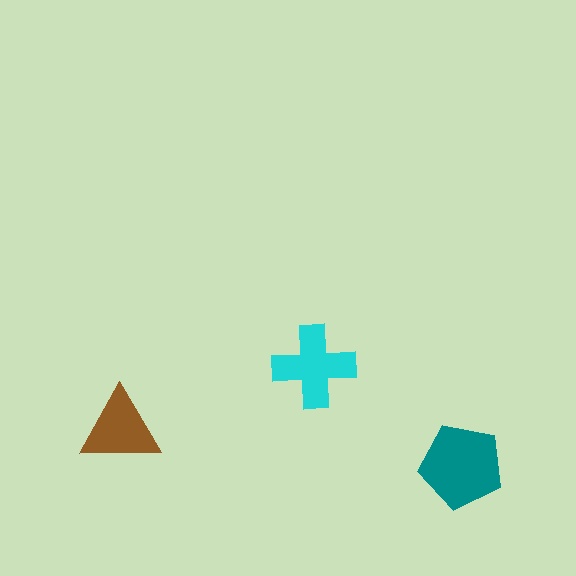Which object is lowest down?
The teal pentagon is bottommost.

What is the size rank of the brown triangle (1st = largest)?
3rd.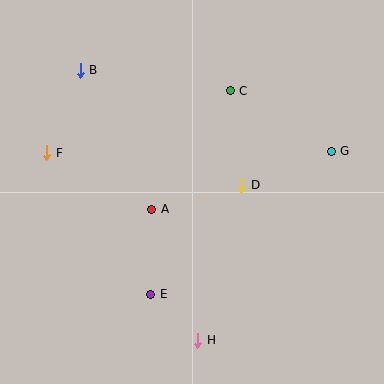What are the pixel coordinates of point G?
Point G is at (331, 151).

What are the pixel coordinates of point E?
Point E is at (151, 294).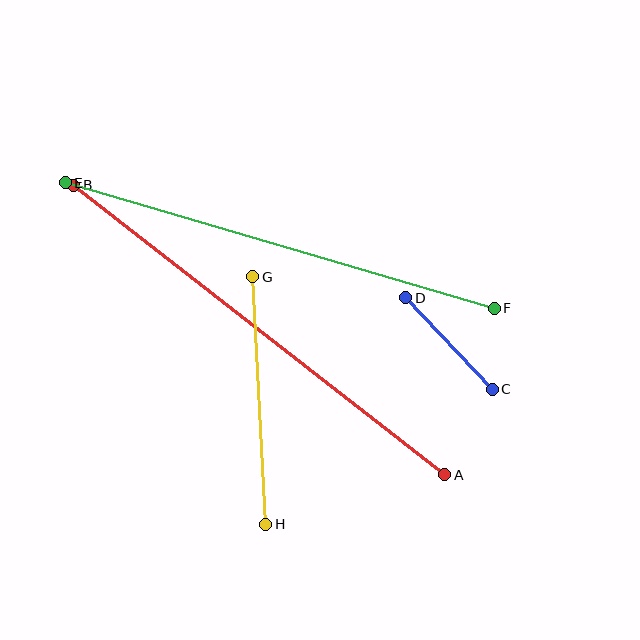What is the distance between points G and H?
The distance is approximately 248 pixels.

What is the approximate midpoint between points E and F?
The midpoint is at approximately (280, 246) pixels.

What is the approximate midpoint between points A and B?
The midpoint is at approximately (259, 330) pixels.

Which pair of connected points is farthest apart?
Points A and B are farthest apart.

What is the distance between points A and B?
The distance is approximately 470 pixels.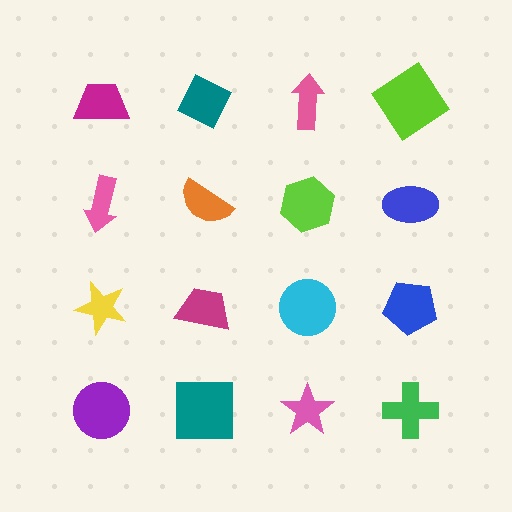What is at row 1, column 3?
A pink arrow.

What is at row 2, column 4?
A blue ellipse.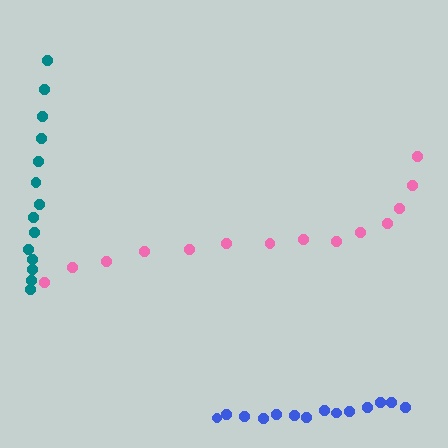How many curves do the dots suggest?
There are 3 distinct paths.